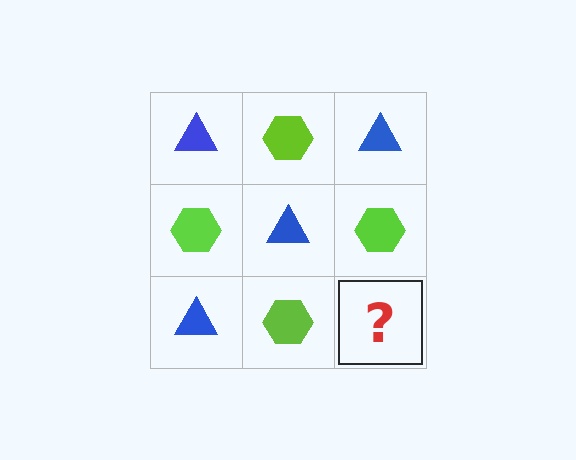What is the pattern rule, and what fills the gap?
The rule is that it alternates blue triangle and lime hexagon in a checkerboard pattern. The gap should be filled with a blue triangle.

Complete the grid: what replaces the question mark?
The question mark should be replaced with a blue triangle.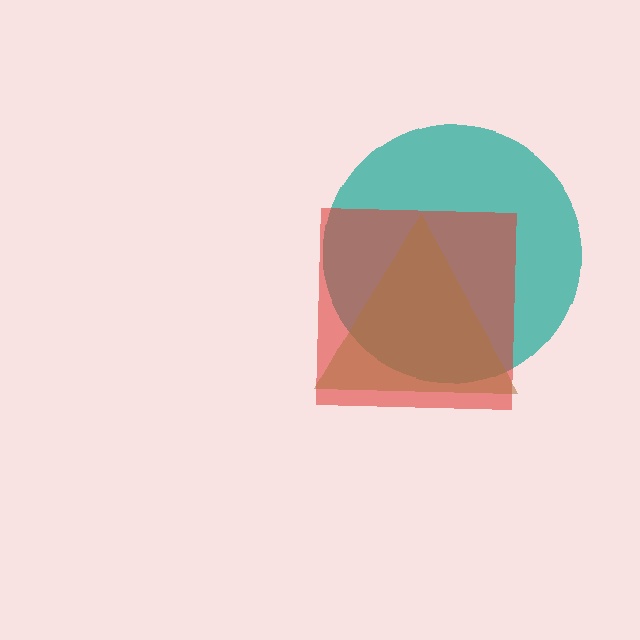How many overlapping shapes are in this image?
There are 3 overlapping shapes in the image.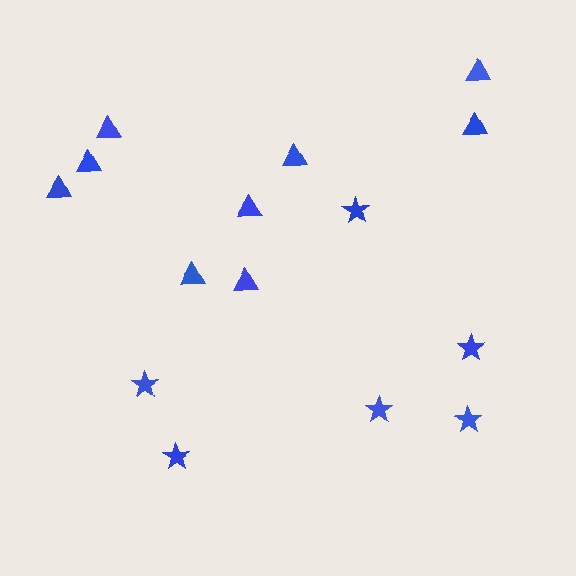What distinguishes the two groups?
There are 2 groups: one group of triangles (9) and one group of stars (6).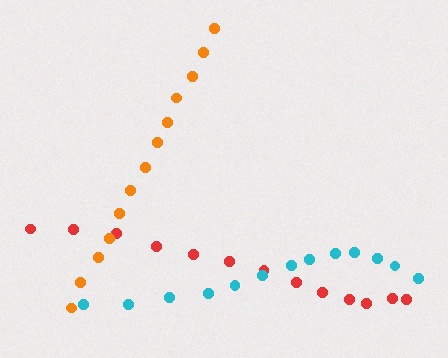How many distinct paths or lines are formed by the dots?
There are 3 distinct paths.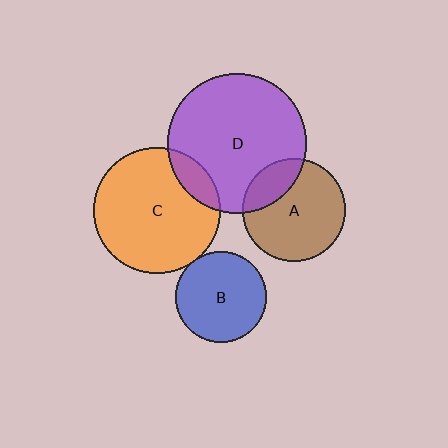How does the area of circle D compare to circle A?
Approximately 1.8 times.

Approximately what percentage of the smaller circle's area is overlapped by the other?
Approximately 15%.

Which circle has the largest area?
Circle D (purple).